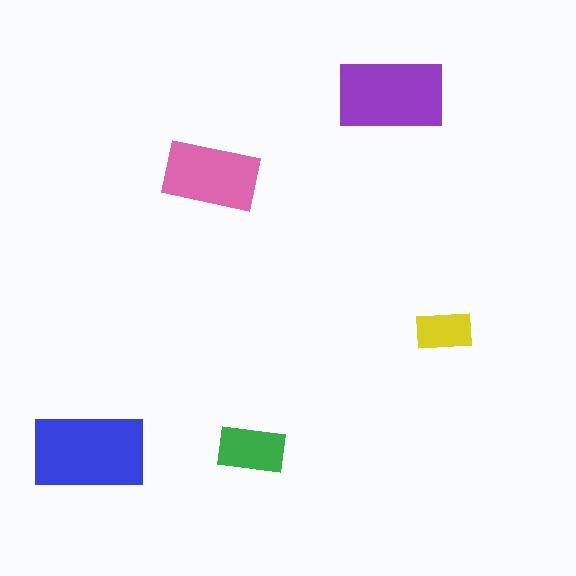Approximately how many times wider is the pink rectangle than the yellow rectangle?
About 1.5 times wider.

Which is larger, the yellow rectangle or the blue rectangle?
The blue one.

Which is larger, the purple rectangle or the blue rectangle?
The blue one.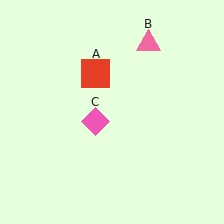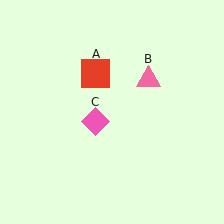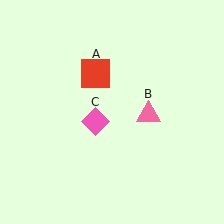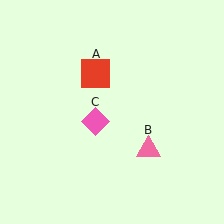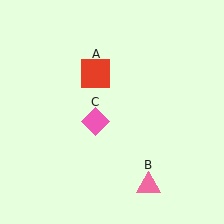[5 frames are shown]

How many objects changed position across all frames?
1 object changed position: pink triangle (object B).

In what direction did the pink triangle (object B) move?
The pink triangle (object B) moved down.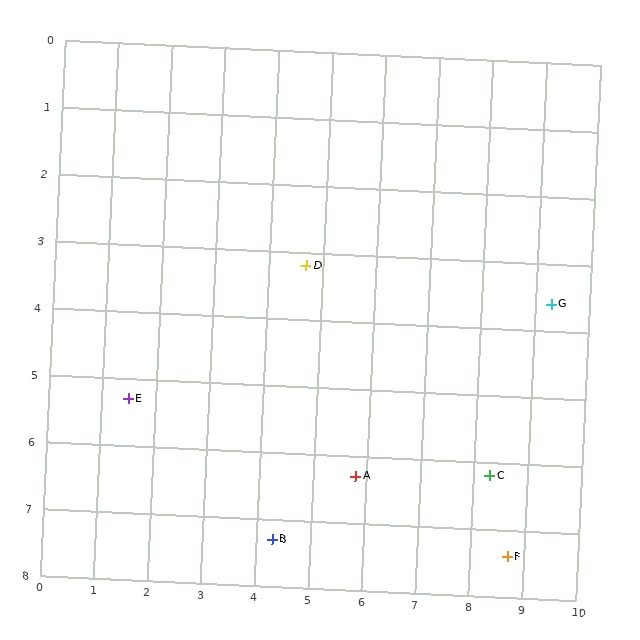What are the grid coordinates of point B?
Point B is at approximately (4.3, 7.3).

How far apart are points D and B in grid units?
Points D and B are about 4.1 grid units apart.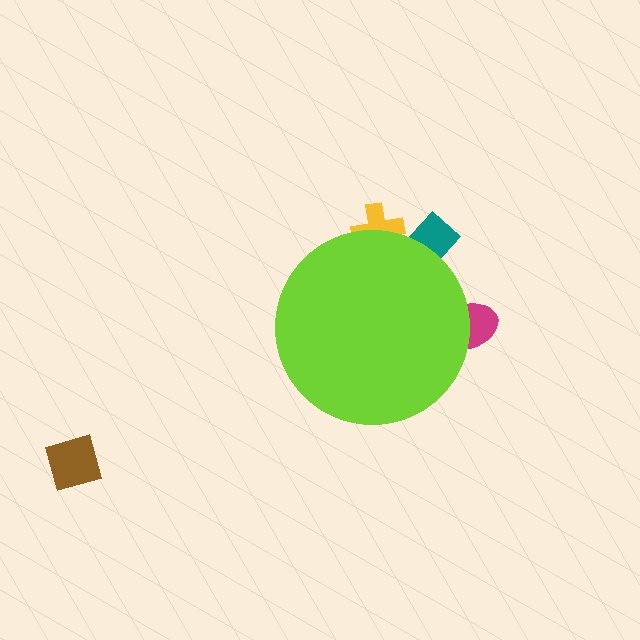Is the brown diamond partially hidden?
No, the brown diamond is fully visible.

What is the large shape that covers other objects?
A lime circle.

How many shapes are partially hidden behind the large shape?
3 shapes are partially hidden.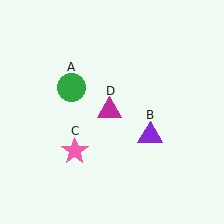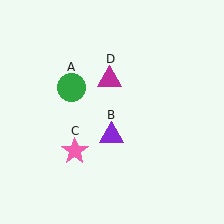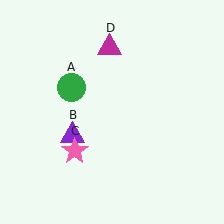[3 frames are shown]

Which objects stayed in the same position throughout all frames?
Green circle (object A) and pink star (object C) remained stationary.